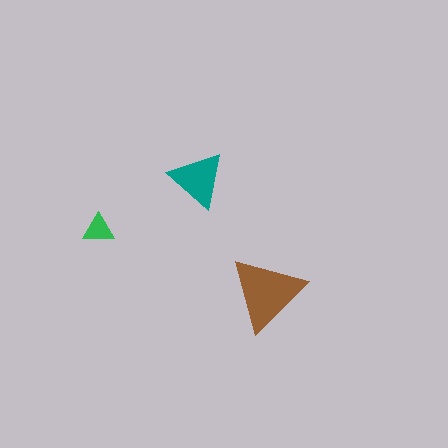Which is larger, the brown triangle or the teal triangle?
The brown one.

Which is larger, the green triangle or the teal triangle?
The teal one.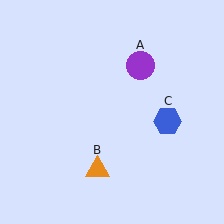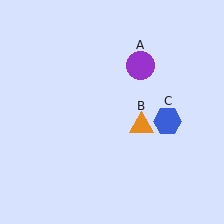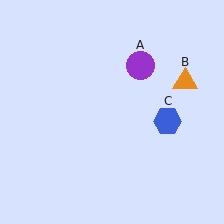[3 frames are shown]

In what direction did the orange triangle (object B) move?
The orange triangle (object B) moved up and to the right.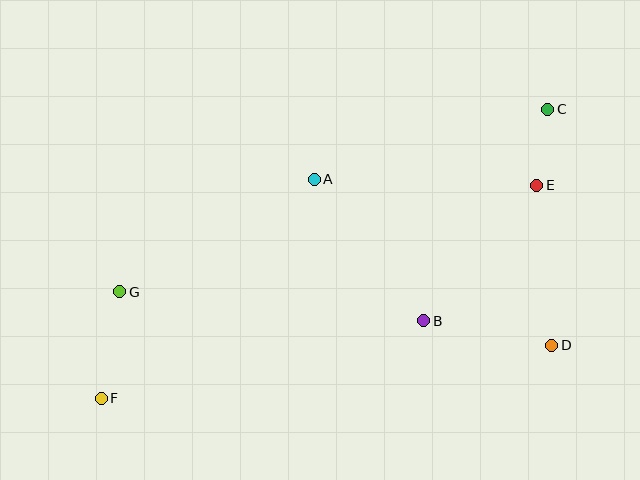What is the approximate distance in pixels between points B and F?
The distance between B and F is approximately 332 pixels.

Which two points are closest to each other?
Points C and E are closest to each other.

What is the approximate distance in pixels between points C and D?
The distance between C and D is approximately 236 pixels.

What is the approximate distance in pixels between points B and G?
The distance between B and G is approximately 306 pixels.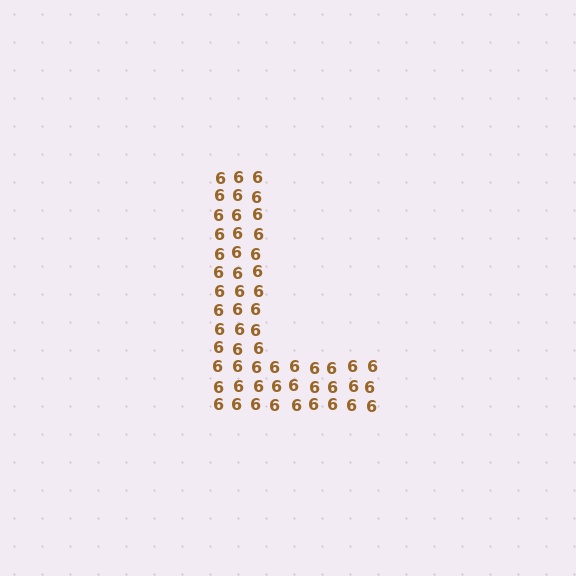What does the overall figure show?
The overall figure shows the letter L.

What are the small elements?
The small elements are digit 6's.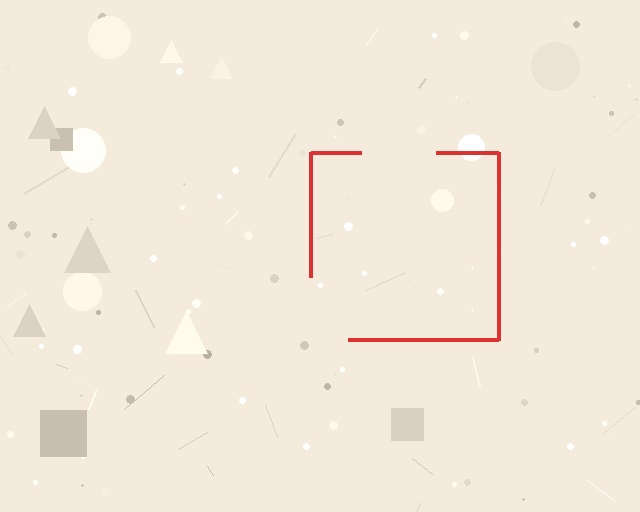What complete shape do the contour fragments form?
The contour fragments form a square.